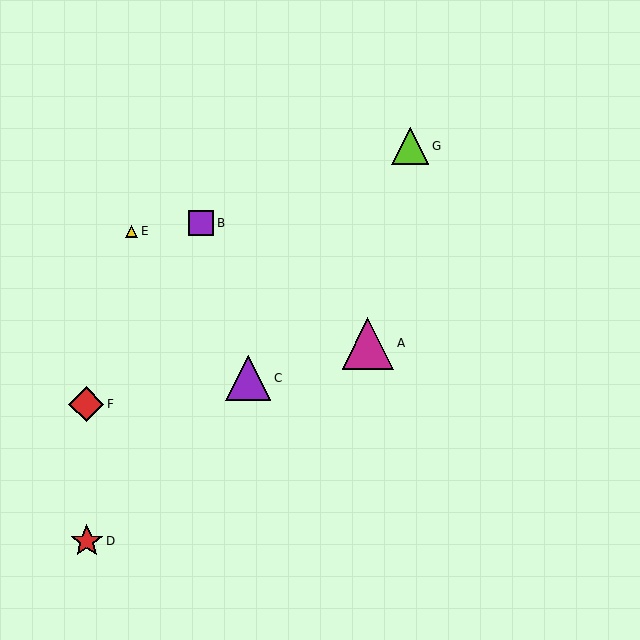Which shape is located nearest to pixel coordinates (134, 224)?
The yellow triangle (labeled E) at (132, 231) is nearest to that location.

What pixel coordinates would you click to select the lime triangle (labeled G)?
Click at (410, 146) to select the lime triangle G.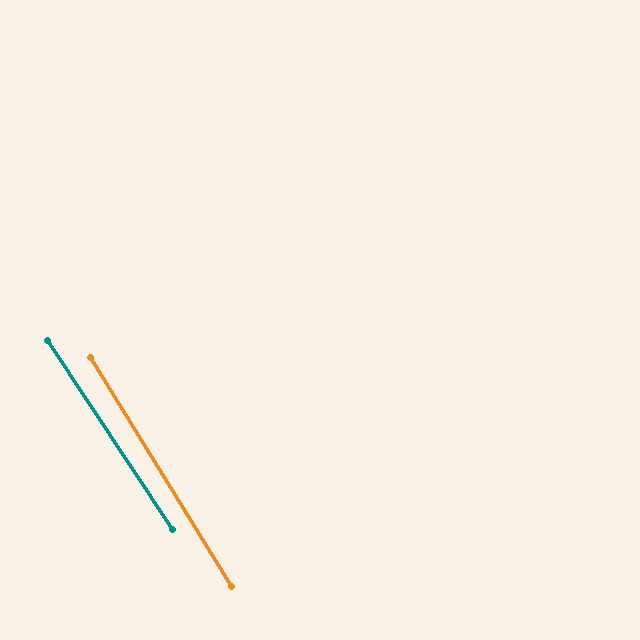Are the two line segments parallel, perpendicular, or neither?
Parallel — their directions differ by only 1.9°.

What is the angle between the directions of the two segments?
Approximately 2 degrees.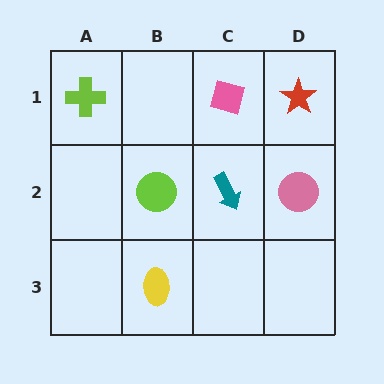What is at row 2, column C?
A teal arrow.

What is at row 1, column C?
A pink diamond.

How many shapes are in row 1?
3 shapes.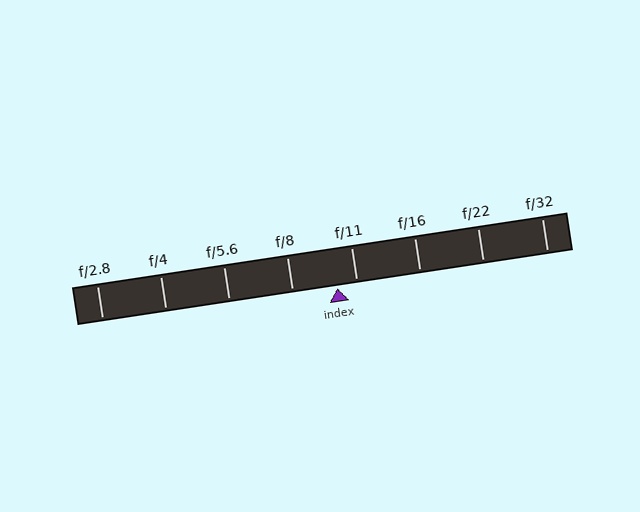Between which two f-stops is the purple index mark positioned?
The index mark is between f/8 and f/11.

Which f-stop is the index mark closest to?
The index mark is closest to f/11.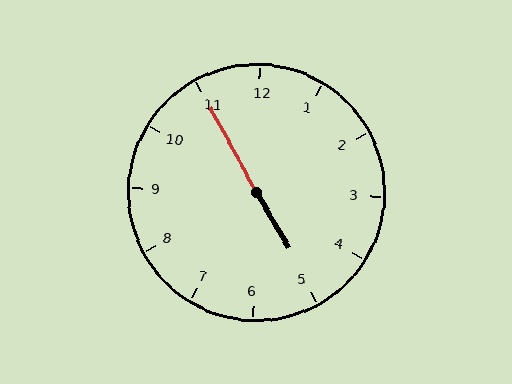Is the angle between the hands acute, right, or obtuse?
It is obtuse.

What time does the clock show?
4:55.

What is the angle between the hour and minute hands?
Approximately 178 degrees.